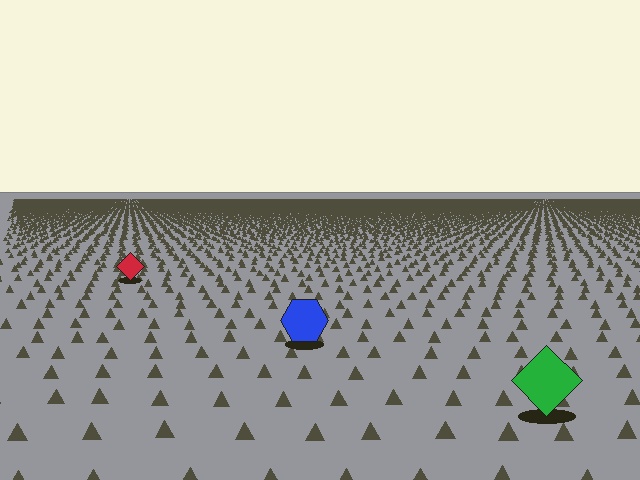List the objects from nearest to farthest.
From nearest to farthest: the green diamond, the blue hexagon, the red diamond.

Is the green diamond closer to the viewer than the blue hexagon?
Yes. The green diamond is closer — you can tell from the texture gradient: the ground texture is coarser near it.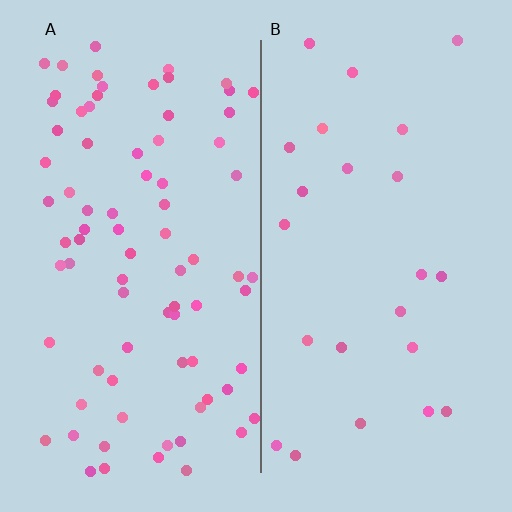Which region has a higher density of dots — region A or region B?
A (the left).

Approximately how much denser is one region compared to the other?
Approximately 3.4× — region A over region B.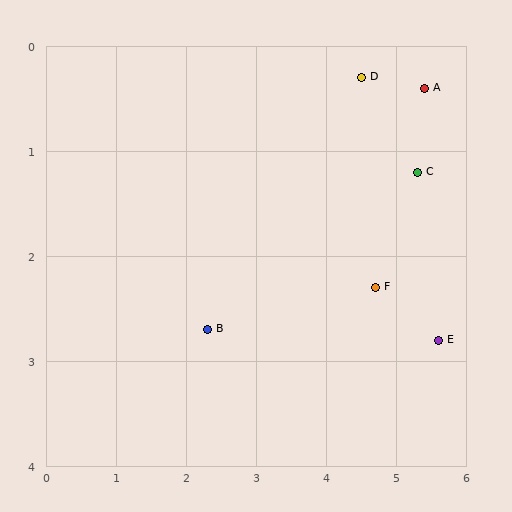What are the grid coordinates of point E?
Point E is at approximately (5.6, 2.8).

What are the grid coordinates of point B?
Point B is at approximately (2.3, 2.7).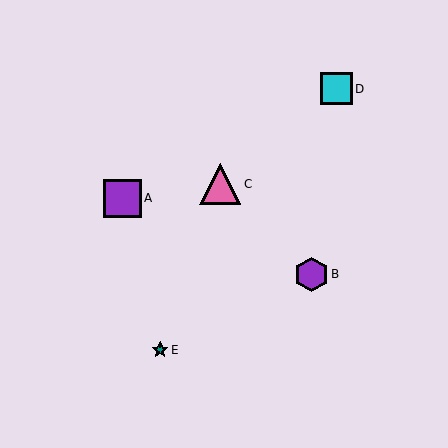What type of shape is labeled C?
Shape C is a pink triangle.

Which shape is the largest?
The pink triangle (labeled C) is the largest.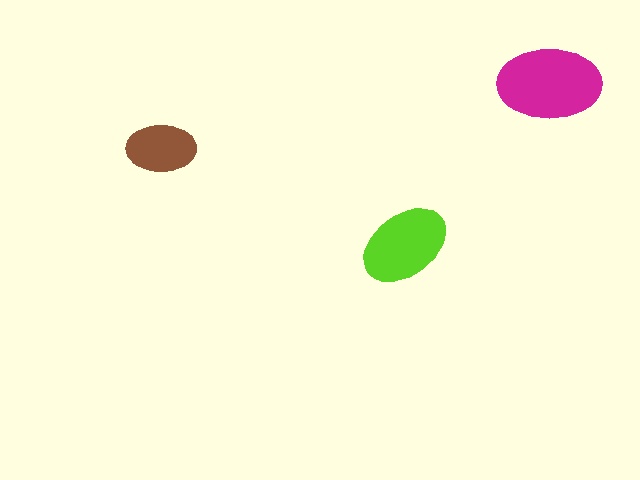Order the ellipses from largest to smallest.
the magenta one, the lime one, the brown one.